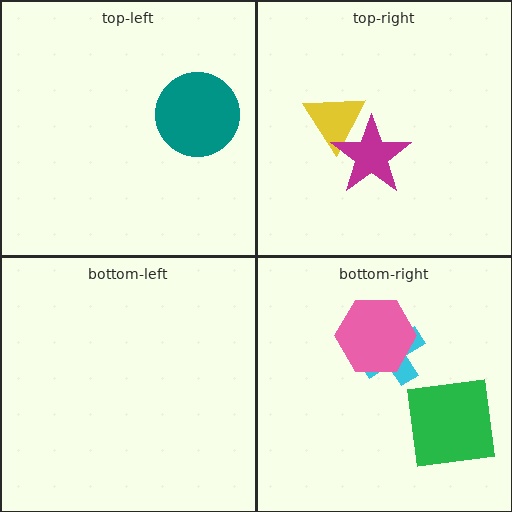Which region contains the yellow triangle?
The top-right region.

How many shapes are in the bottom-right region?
3.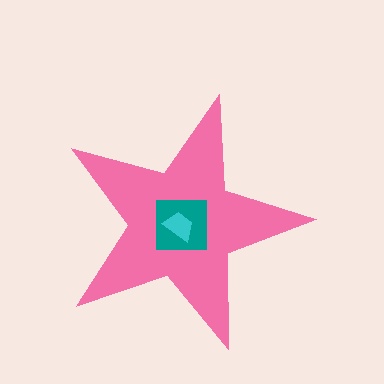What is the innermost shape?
The cyan trapezoid.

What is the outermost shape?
The pink star.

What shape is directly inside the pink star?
The teal square.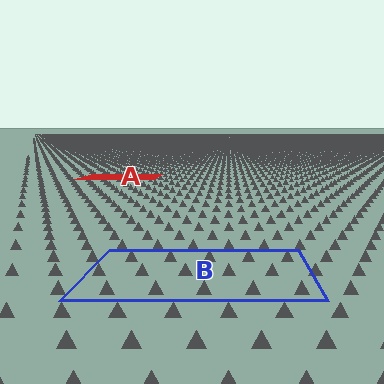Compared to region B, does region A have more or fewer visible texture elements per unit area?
Region A has more texture elements per unit area — they are packed more densely because it is farther away.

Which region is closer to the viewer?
Region B is closer. The texture elements there are larger and more spread out.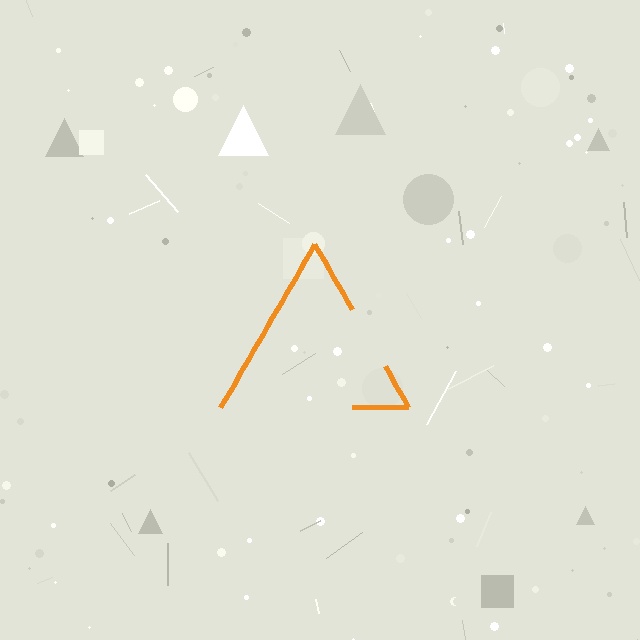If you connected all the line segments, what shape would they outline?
They would outline a triangle.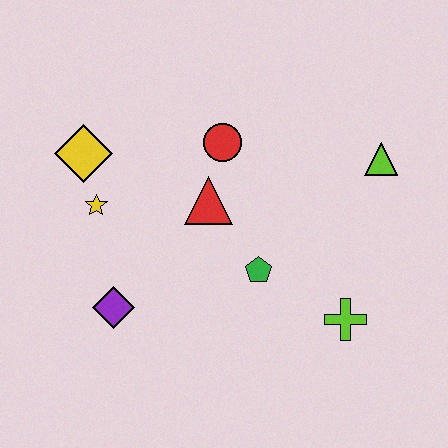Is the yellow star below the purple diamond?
No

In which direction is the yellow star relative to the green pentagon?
The yellow star is to the left of the green pentagon.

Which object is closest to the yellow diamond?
The yellow star is closest to the yellow diamond.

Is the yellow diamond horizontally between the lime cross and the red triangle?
No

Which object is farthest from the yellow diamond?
The lime cross is farthest from the yellow diamond.